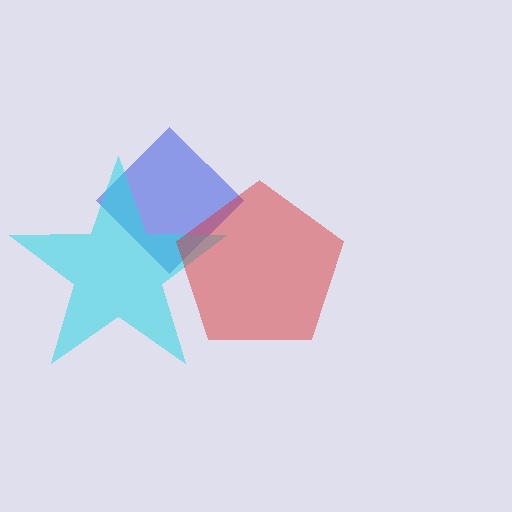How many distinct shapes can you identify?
There are 3 distinct shapes: a blue diamond, a cyan star, a red pentagon.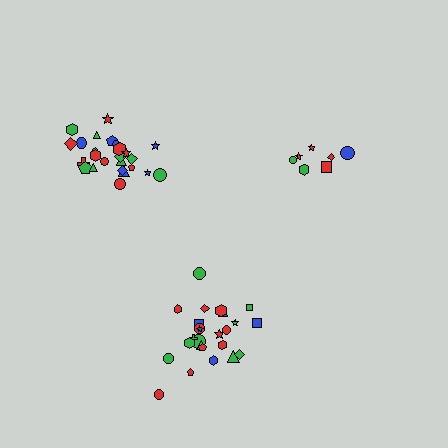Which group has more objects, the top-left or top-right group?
The top-left group.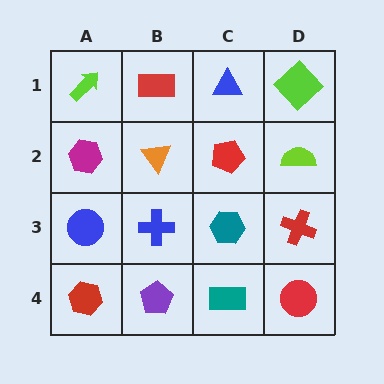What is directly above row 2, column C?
A blue triangle.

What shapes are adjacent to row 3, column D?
A lime semicircle (row 2, column D), a red circle (row 4, column D), a teal hexagon (row 3, column C).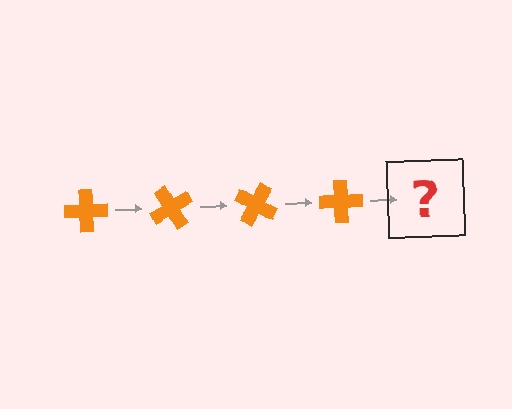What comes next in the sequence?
The next element should be an orange cross rotated 240 degrees.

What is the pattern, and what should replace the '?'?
The pattern is that the cross rotates 60 degrees each step. The '?' should be an orange cross rotated 240 degrees.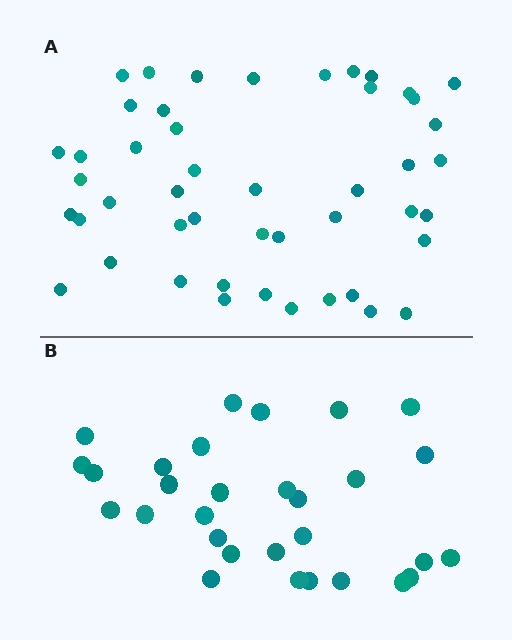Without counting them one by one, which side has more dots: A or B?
Region A (the top region) has more dots.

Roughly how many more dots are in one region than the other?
Region A has approximately 15 more dots than region B.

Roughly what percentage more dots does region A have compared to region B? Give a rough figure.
About 55% more.